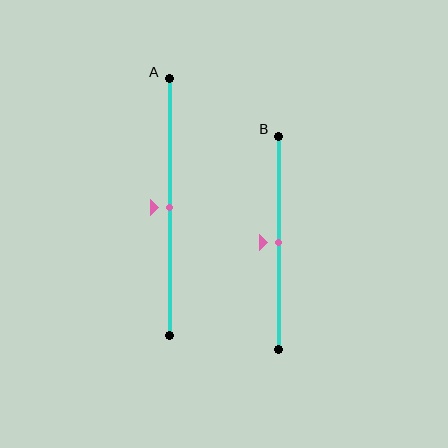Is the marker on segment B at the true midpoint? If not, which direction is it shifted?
Yes, the marker on segment B is at the true midpoint.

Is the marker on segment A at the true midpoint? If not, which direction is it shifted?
Yes, the marker on segment A is at the true midpoint.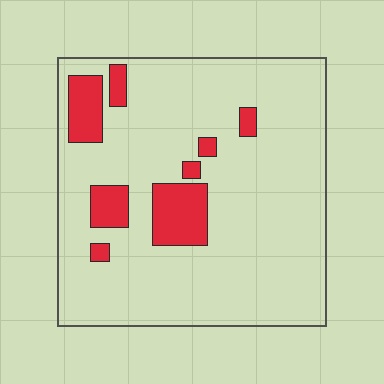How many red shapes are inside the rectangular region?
8.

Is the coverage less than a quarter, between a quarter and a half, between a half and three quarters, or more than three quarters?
Less than a quarter.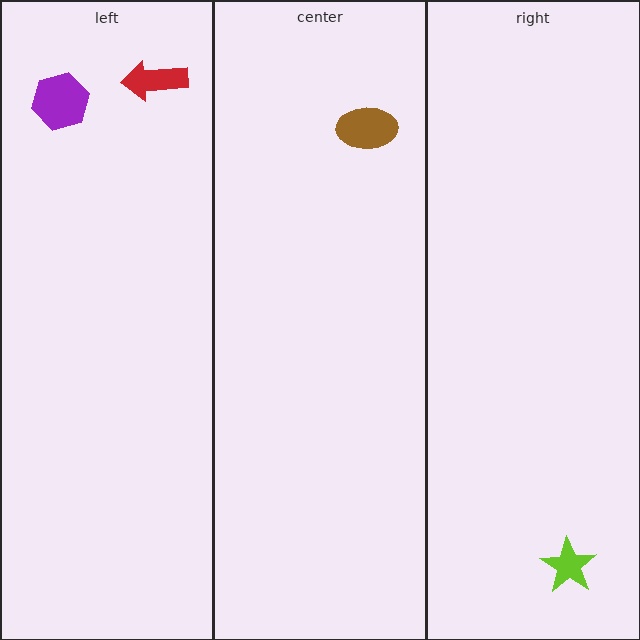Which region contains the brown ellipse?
The center region.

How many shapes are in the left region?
2.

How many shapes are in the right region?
1.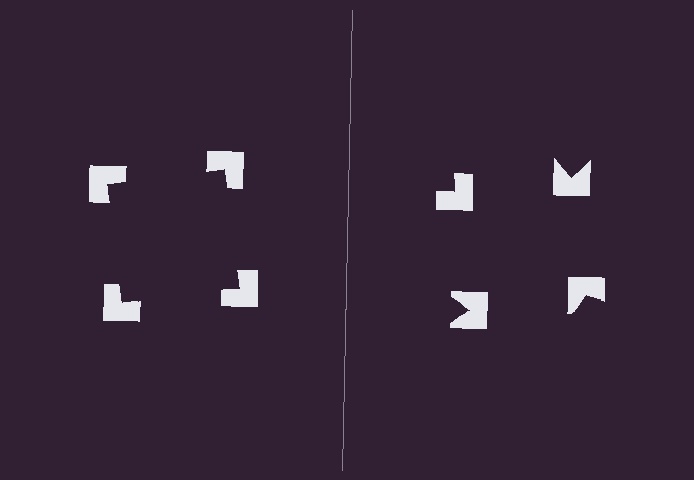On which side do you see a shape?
An illusory square appears on the left side. On the right side the wedge cuts are rotated, so no coherent shape forms.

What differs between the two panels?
The notched squares are positioned identically on both sides; only the wedge orientations differ. On the left they align to a square; on the right they are misaligned.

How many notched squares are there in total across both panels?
8 — 4 on each side.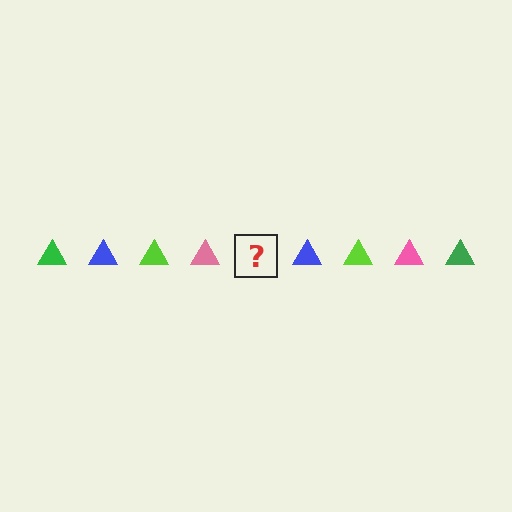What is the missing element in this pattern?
The missing element is a green triangle.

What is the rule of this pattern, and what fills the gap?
The rule is that the pattern cycles through green, blue, lime, pink triangles. The gap should be filled with a green triangle.